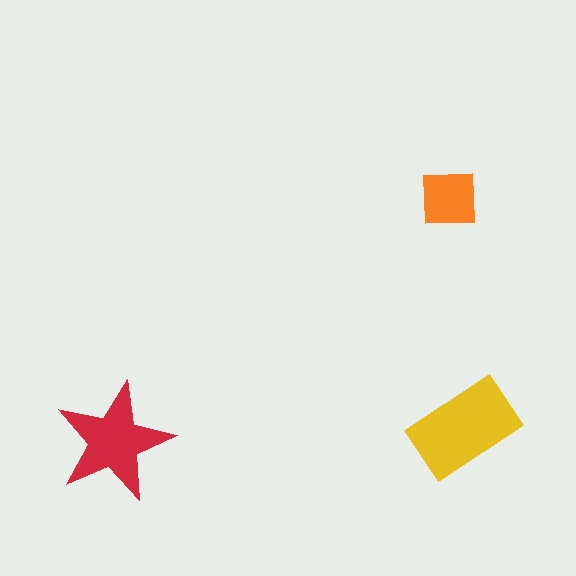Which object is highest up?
The orange square is topmost.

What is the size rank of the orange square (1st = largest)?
3rd.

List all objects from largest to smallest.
The yellow rectangle, the red star, the orange square.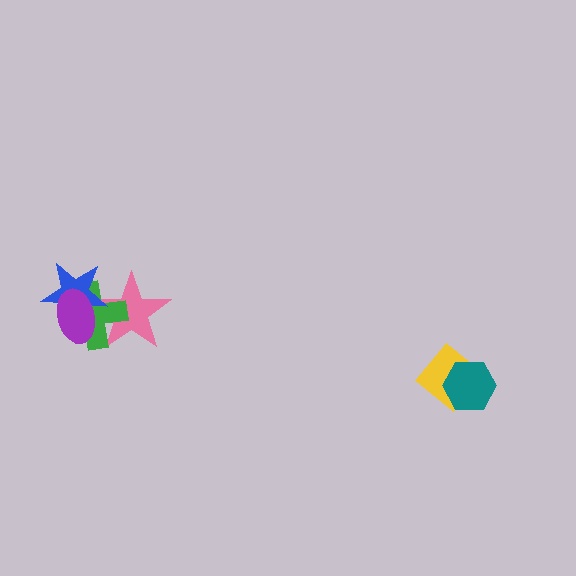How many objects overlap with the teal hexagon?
1 object overlaps with the teal hexagon.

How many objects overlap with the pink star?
3 objects overlap with the pink star.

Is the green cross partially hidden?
Yes, it is partially covered by another shape.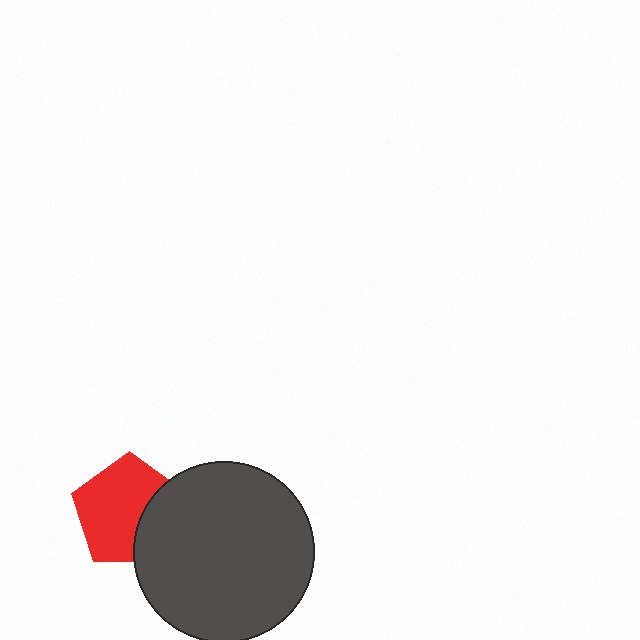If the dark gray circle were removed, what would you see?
You would see the complete red pentagon.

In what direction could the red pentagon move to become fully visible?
The red pentagon could move left. That would shift it out from behind the dark gray circle entirely.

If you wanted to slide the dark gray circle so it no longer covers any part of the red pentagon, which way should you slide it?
Slide it right — that is the most direct way to separate the two shapes.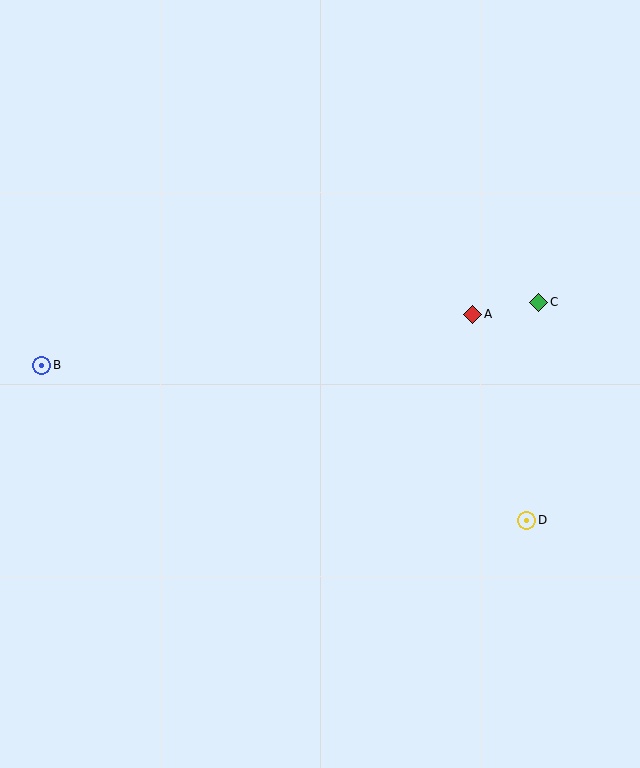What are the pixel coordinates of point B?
Point B is at (42, 365).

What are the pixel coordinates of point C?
Point C is at (539, 302).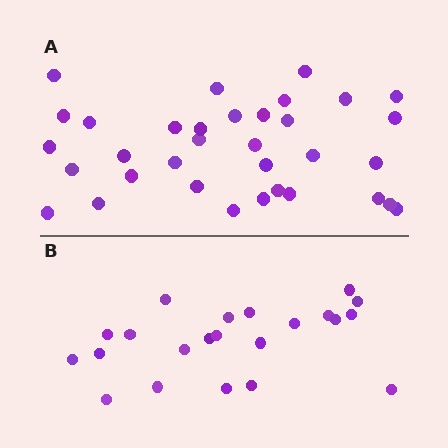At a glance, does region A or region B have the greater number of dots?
Region A (the top region) has more dots.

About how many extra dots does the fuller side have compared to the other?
Region A has roughly 12 or so more dots than region B.